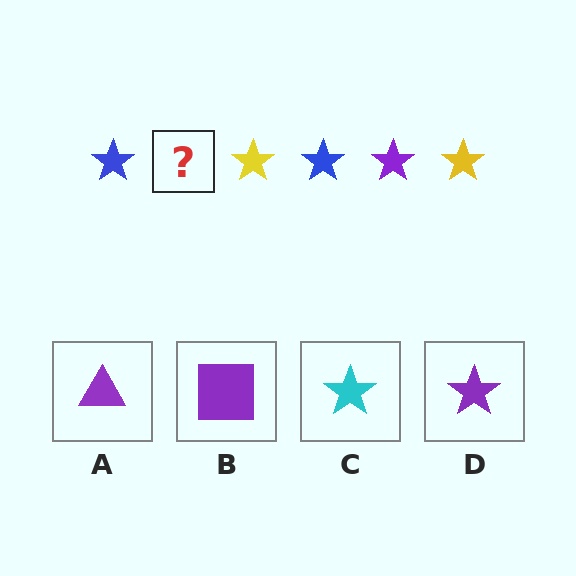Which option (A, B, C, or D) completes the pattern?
D.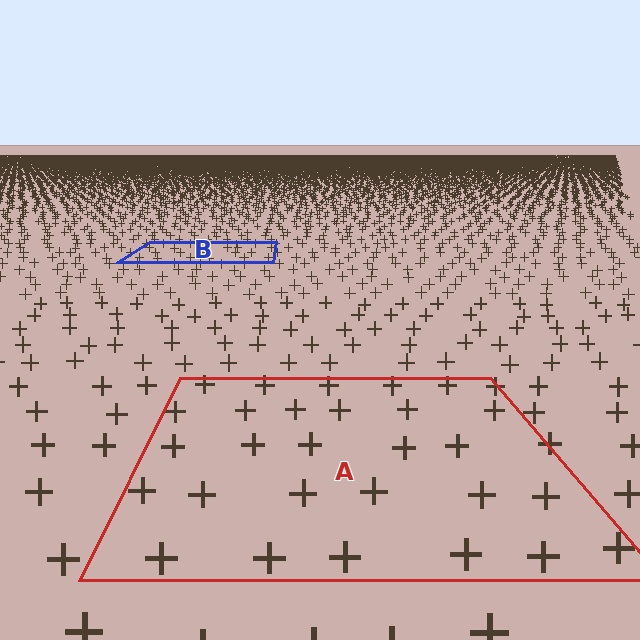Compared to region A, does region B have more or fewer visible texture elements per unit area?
Region B has more texture elements per unit area — they are packed more densely because it is farther away.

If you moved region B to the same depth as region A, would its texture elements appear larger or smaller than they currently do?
They would appear larger. At a closer depth, the same texture elements are projected at a bigger on-screen size.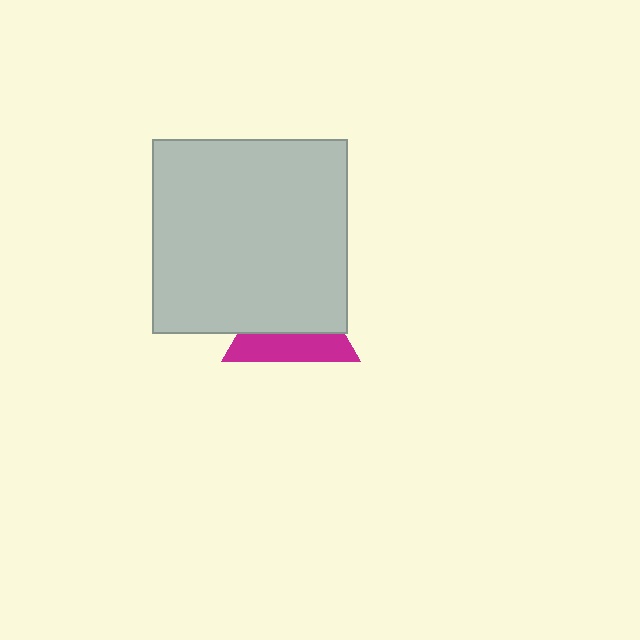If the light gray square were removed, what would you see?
You would see the complete magenta triangle.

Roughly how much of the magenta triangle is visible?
A small part of it is visible (roughly 41%).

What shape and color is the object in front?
The object in front is a light gray square.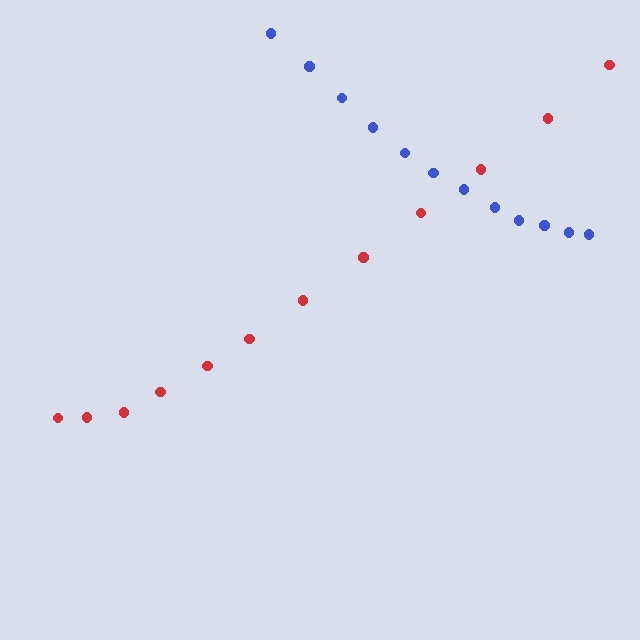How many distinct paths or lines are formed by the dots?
There are 2 distinct paths.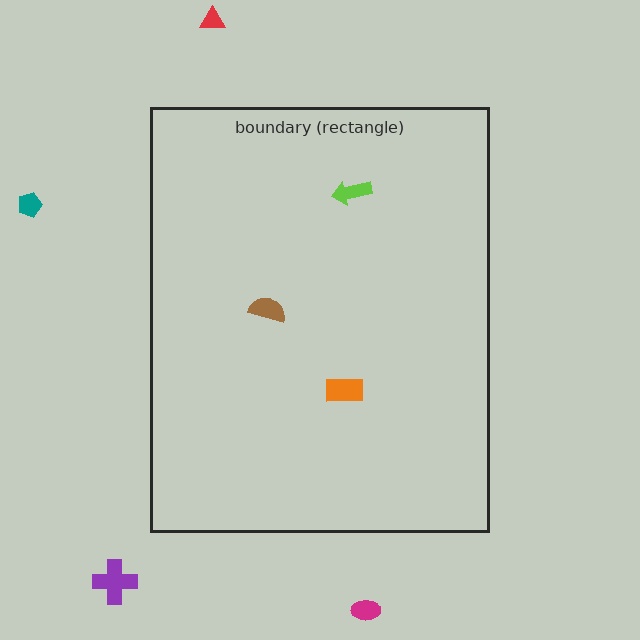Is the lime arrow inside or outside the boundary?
Inside.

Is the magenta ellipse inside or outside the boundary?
Outside.